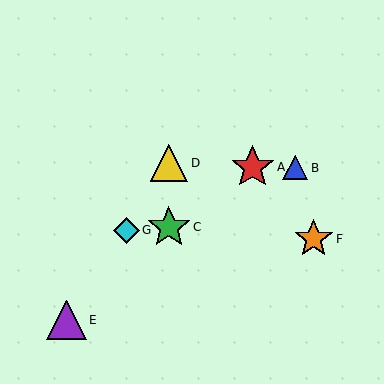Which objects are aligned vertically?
Objects C, D are aligned vertically.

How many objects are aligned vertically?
2 objects (C, D) are aligned vertically.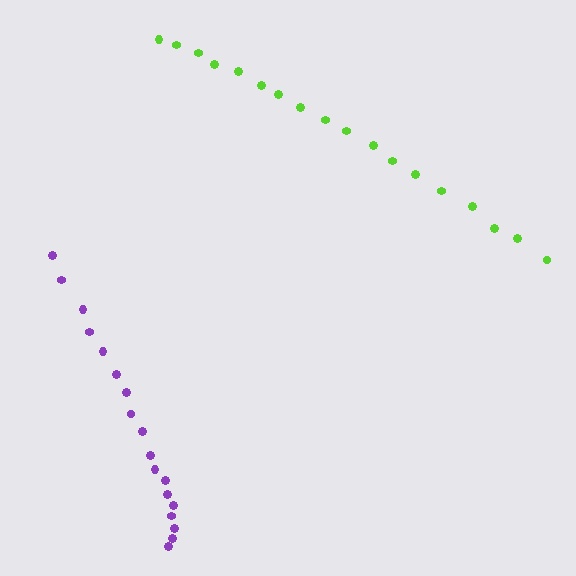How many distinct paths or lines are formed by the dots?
There are 2 distinct paths.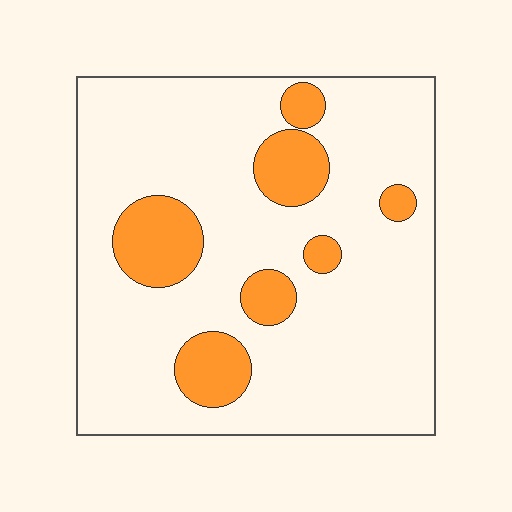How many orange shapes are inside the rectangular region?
7.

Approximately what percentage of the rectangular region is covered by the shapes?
Approximately 20%.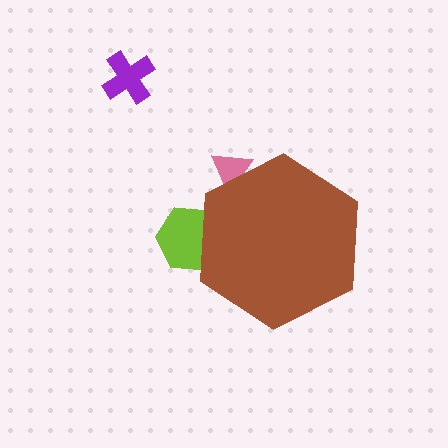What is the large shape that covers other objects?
A brown hexagon.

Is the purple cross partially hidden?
No, the purple cross is fully visible.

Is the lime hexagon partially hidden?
Yes, the lime hexagon is partially hidden behind the brown hexagon.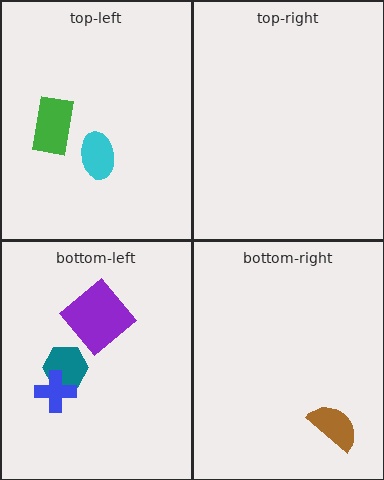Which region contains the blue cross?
The bottom-left region.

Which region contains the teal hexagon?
The bottom-left region.